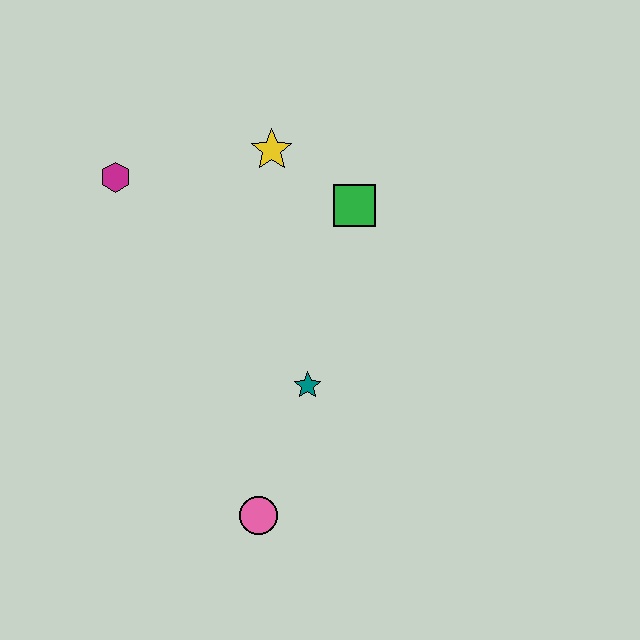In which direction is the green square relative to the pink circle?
The green square is above the pink circle.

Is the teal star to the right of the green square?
No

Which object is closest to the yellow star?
The green square is closest to the yellow star.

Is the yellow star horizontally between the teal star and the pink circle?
Yes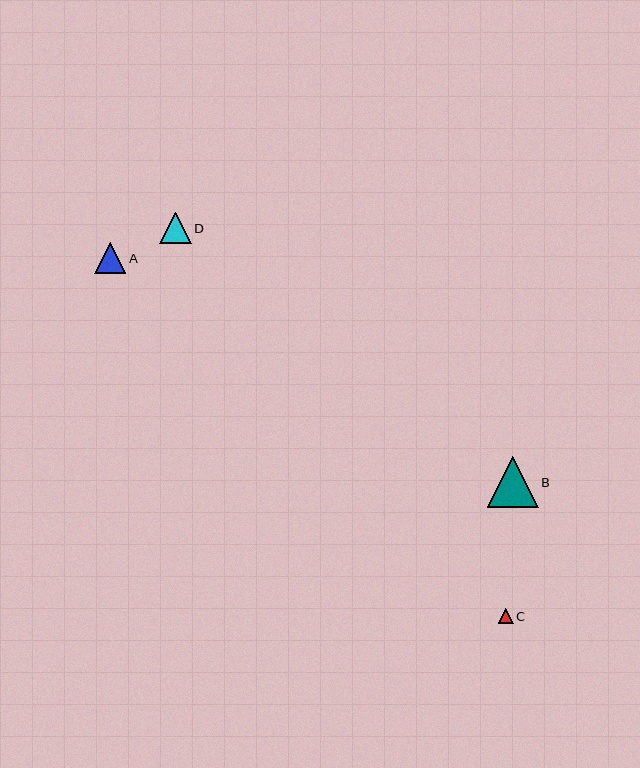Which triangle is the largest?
Triangle B is the largest with a size of approximately 51 pixels.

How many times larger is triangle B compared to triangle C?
Triangle B is approximately 3.3 times the size of triangle C.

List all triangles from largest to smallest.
From largest to smallest: B, A, D, C.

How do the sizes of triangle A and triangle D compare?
Triangle A and triangle D are approximately the same size.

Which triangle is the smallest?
Triangle C is the smallest with a size of approximately 15 pixels.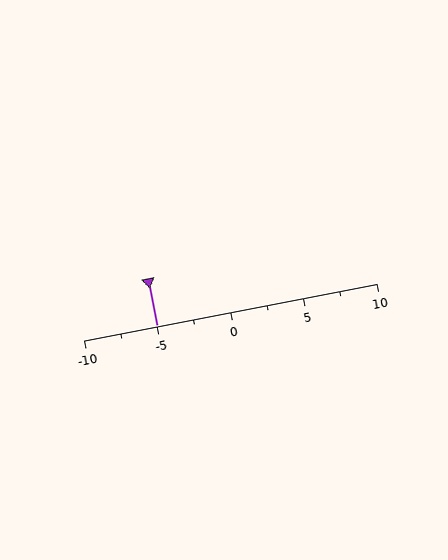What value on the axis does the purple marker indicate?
The marker indicates approximately -5.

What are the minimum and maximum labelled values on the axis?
The axis runs from -10 to 10.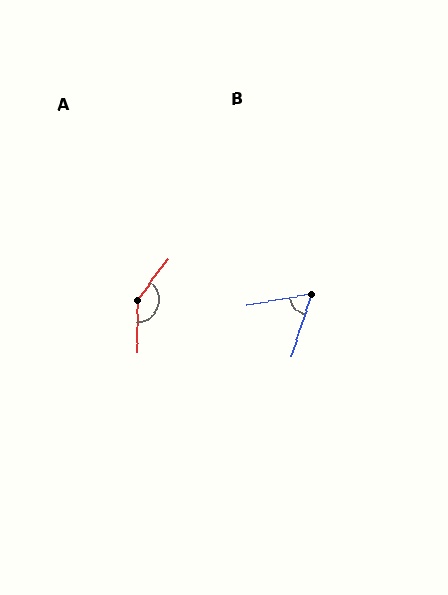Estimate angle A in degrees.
Approximately 145 degrees.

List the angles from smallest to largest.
B (61°), A (145°).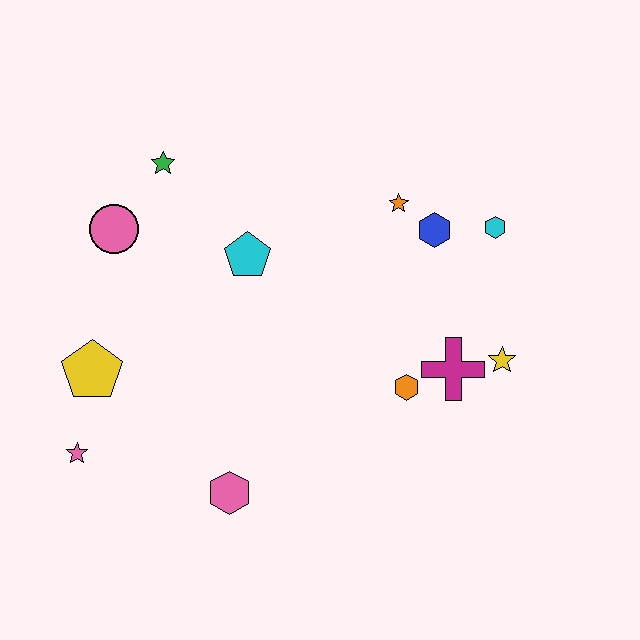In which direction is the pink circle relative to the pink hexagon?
The pink circle is above the pink hexagon.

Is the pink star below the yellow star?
Yes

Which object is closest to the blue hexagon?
The orange star is closest to the blue hexagon.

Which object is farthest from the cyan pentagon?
The yellow star is farthest from the cyan pentagon.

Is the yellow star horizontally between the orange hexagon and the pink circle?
No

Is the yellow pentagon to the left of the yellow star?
Yes